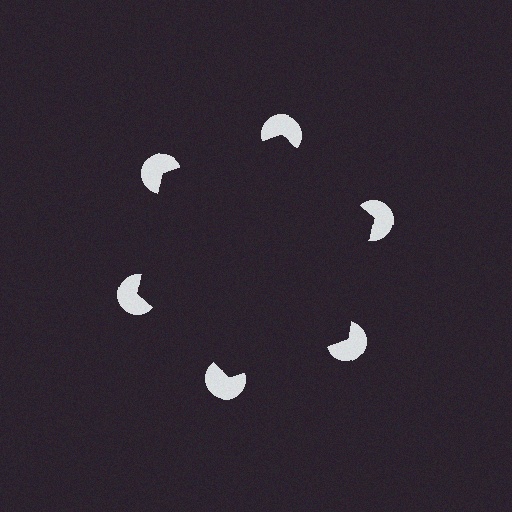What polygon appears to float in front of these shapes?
An illusory hexagon — its edges are inferred from the aligned wedge cuts in the pac-man discs, not physically drawn.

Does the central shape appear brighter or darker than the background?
It typically appears slightly darker than the background, even though no actual brightness change is drawn.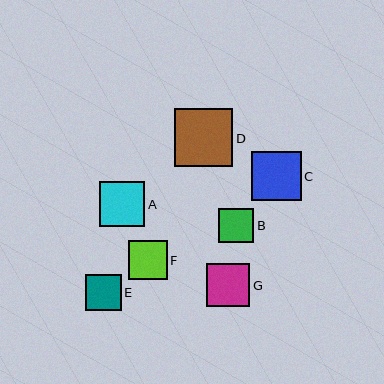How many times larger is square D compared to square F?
Square D is approximately 1.5 times the size of square F.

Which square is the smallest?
Square B is the smallest with a size of approximately 35 pixels.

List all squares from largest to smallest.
From largest to smallest: D, C, A, G, F, E, B.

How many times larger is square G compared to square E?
Square G is approximately 1.2 times the size of square E.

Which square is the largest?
Square D is the largest with a size of approximately 58 pixels.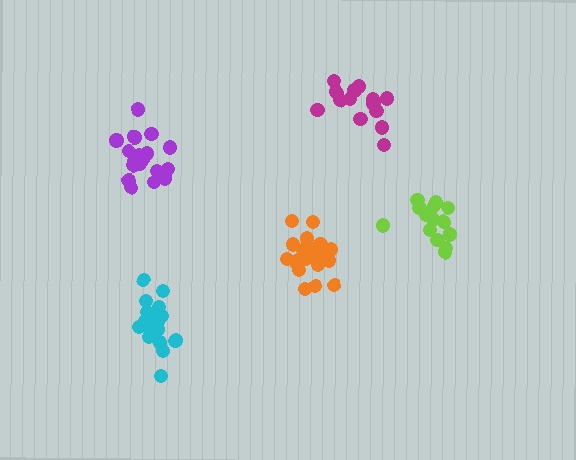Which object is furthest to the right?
The lime cluster is rightmost.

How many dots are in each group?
Group 1: 19 dots, Group 2: 20 dots, Group 3: 15 dots, Group 4: 19 dots, Group 5: 15 dots (88 total).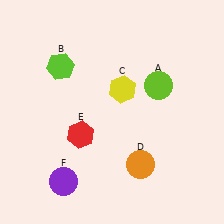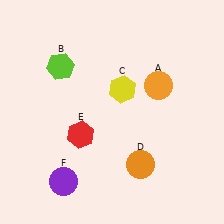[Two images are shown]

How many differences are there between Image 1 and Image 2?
There is 1 difference between the two images.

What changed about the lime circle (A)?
In Image 1, A is lime. In Image 2, it changed to orange.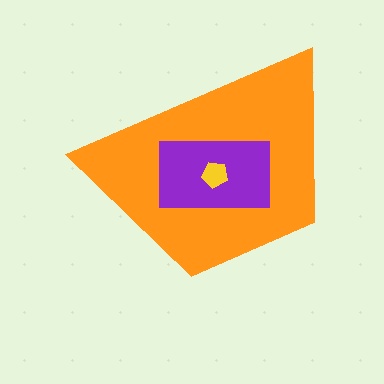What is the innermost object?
The yellow pentagon.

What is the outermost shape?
The orange trapezoid.